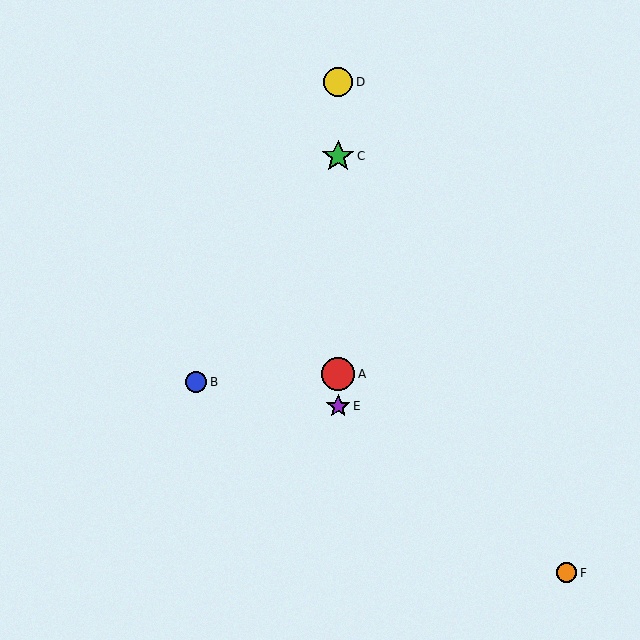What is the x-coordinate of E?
Object E is at x≈338.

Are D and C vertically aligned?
Yes, both are at x≈338.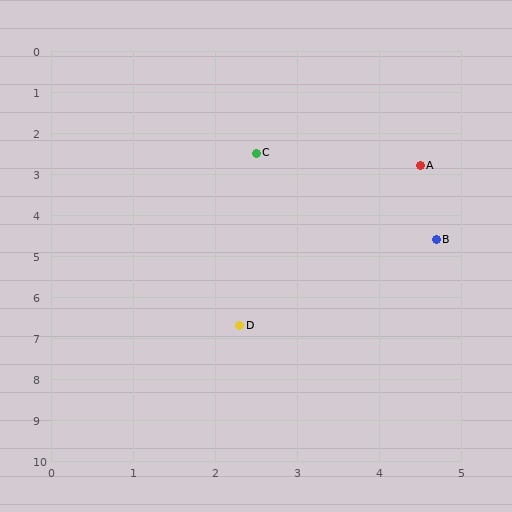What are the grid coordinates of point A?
Point A is at approximately (4.5, 2.8).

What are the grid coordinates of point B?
Point B is at approximately (4.7, 4.6).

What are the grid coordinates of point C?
Point C is at approximately (2.5, 2.5).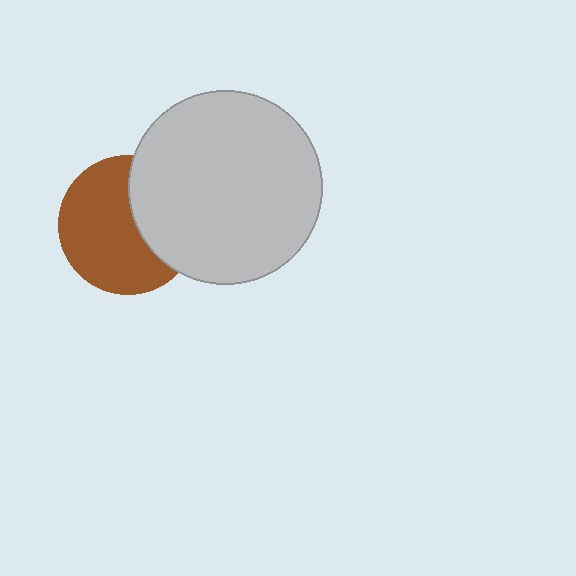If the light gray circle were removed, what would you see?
You would see the complete brown circle.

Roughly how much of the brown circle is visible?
About half of it is visible (roughly 64%).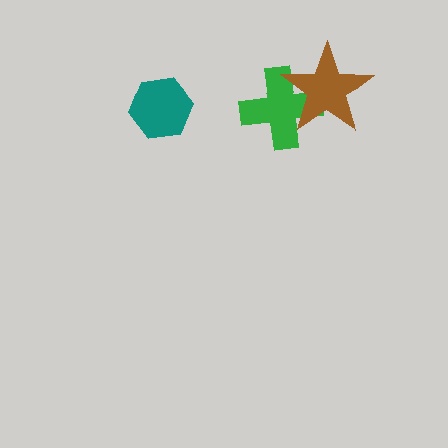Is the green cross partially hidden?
Yes, it is partially covered by another shape.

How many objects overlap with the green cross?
1 object overlaps with the green cross.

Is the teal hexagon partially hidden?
No, no other shape covers it.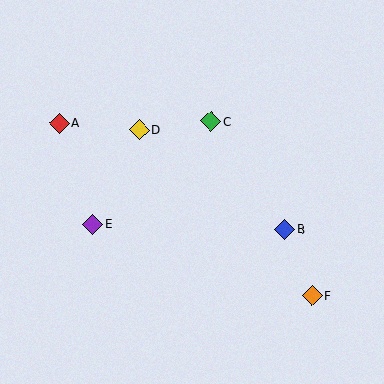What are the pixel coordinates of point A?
Point A is at (59, 123).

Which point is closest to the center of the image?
Point C at (211, 121) is closest to the center.